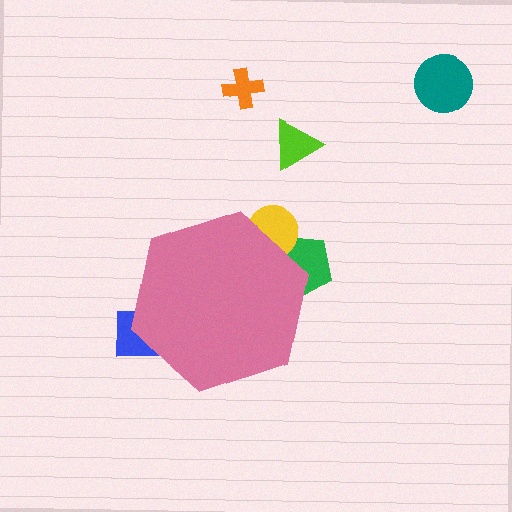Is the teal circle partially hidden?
No, the teal circle is fully visible.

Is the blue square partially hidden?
Yes, the blue square is partially hidden behind the pink hexagon.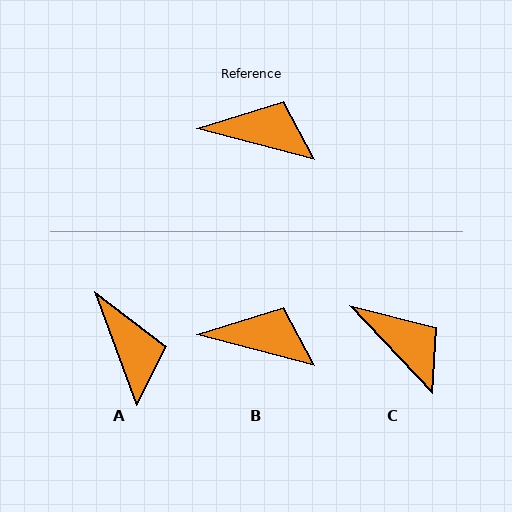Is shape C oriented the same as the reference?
No, it is off by about 32 degrees.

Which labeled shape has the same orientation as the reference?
B.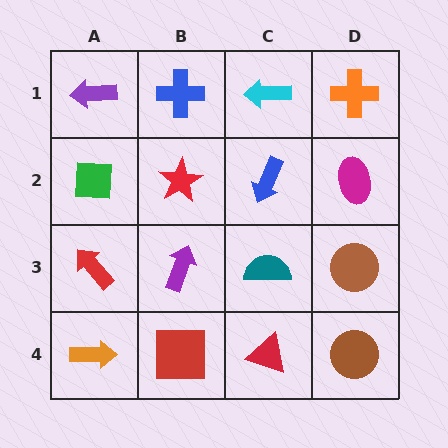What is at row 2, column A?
A green square.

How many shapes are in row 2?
4 shapes.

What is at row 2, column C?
A blue arrow.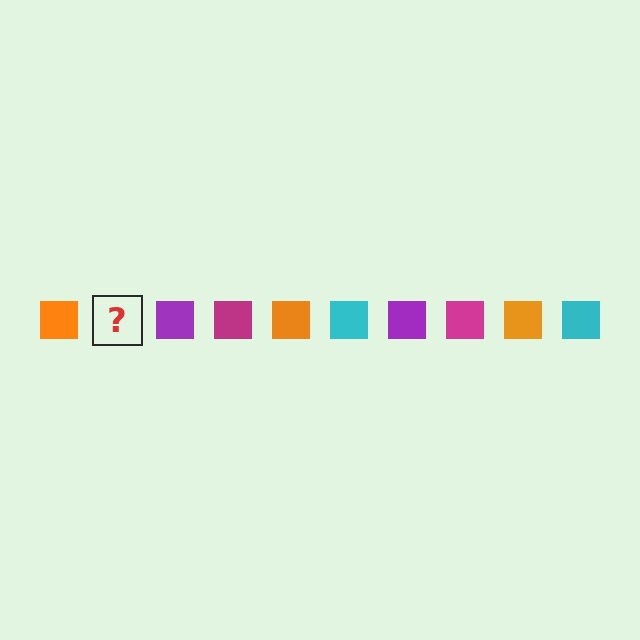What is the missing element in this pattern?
The missing element is a cyan square.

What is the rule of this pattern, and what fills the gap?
The rule is that the pattern cycles through orange, cyan, purple, magenta squares. The gap should be filled with a cyan square.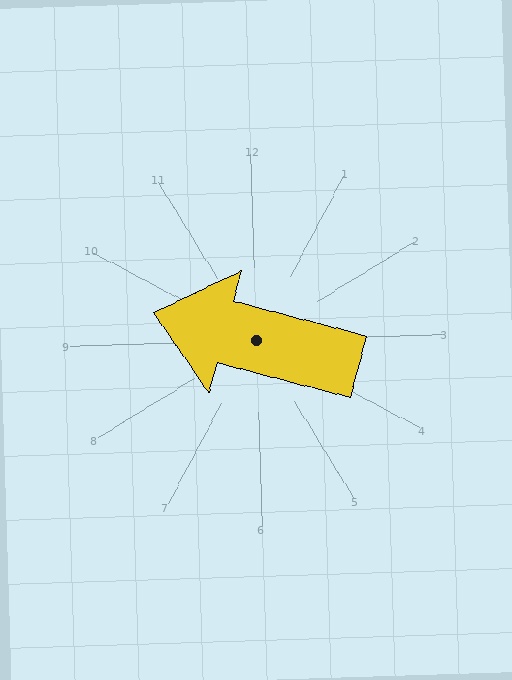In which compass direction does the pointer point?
West.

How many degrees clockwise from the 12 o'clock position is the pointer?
Approximately 287 degrees.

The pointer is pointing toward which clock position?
Roughly 10 o'clock.